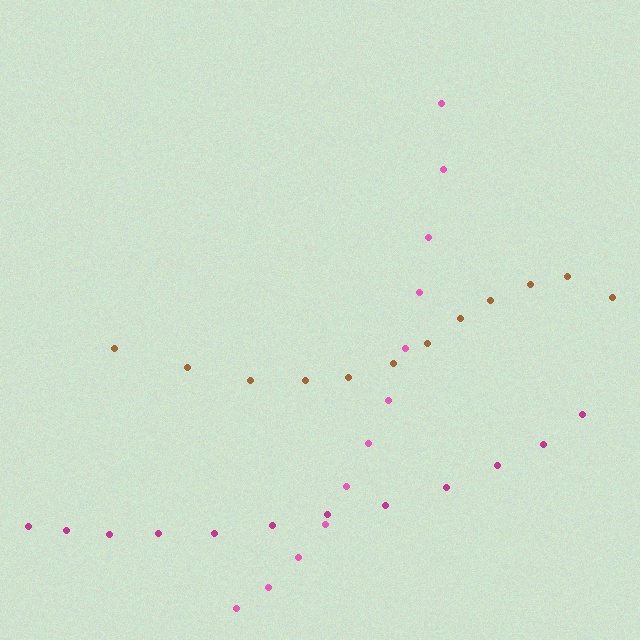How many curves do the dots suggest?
There are 3 distinct paths.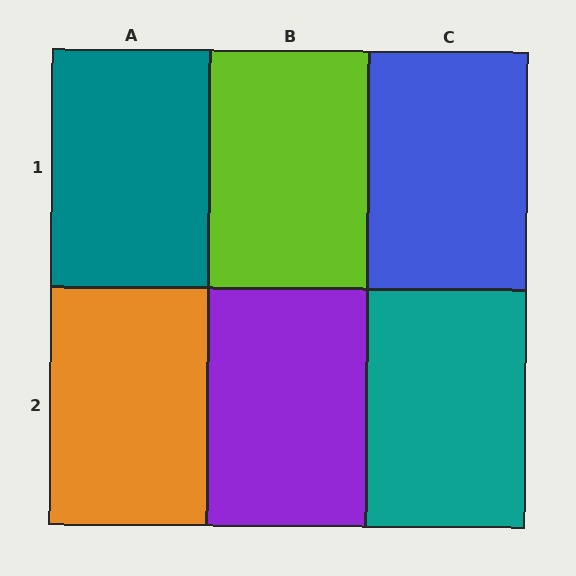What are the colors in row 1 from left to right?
Teal, lime, blue.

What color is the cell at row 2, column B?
Purple.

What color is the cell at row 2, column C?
Teal.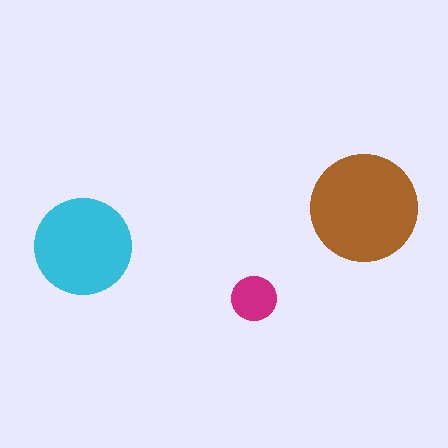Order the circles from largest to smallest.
the brown one, the cyan one, the magenta one.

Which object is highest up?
The brown circle is topmost.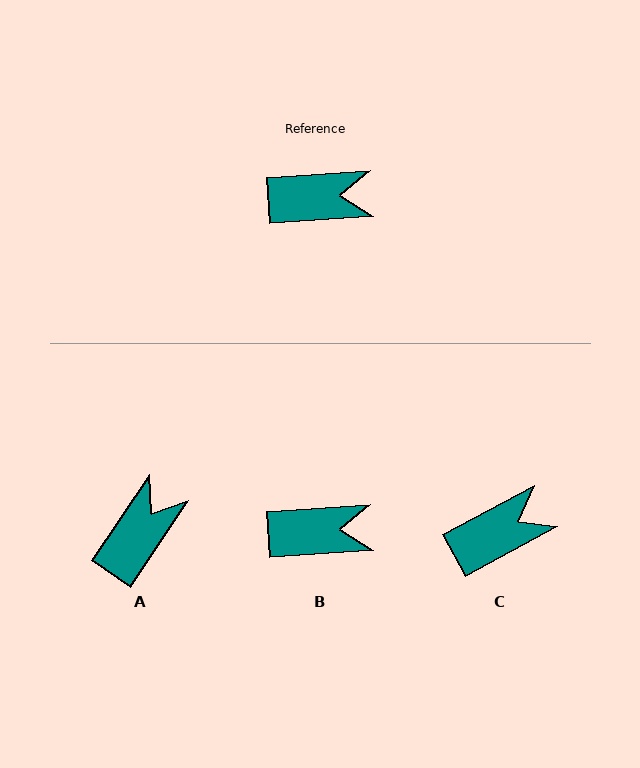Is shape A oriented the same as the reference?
No, it is off by about 52 degrees.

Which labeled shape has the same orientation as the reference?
B.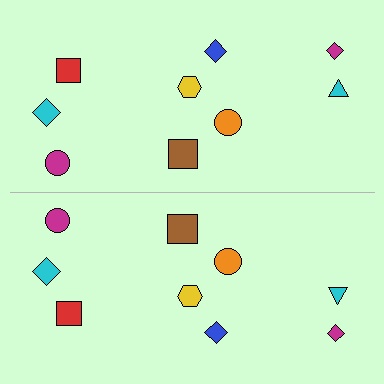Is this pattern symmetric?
Yes, this pattern has bilateral (reflection) symmetry.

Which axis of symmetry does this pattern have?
The pattern has a horizontal axis of symmetry running through the center of the image.